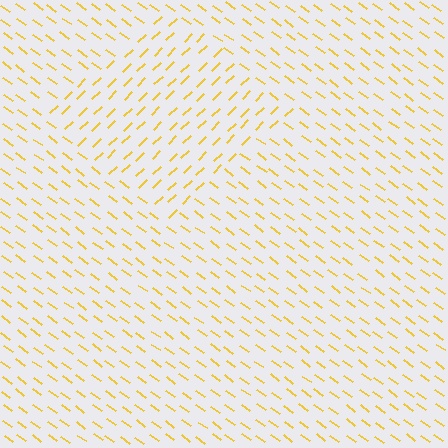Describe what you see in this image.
The image is filled with small yellow line segments. A diamond region in the image has lines oriented differently from the surrounding lines, creating a visible texture boundary.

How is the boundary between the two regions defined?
The boundary is defined purely by a change in line orientation (approximately 79 degrees difference). All lines are the same color and thickness.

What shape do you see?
I see a diamond.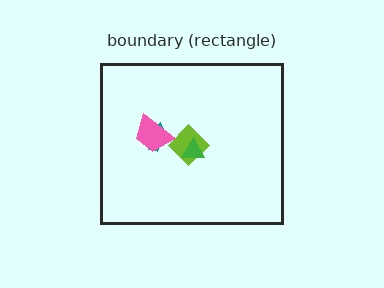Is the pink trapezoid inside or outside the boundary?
Inside.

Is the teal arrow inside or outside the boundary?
Inside.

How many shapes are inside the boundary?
4 inside, 0 outside.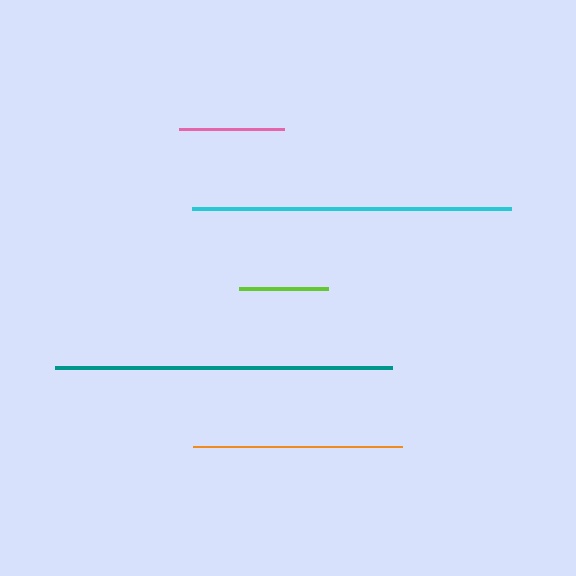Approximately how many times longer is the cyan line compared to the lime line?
The cyan line is approximately 3.6 times the length of the lime line.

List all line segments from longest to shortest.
From longest to shortest: teal, cyan, orange, pink, lime.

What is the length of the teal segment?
The teal segment is approximately 336 pixels long.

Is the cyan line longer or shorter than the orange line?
The cyan line is longer than the orange line.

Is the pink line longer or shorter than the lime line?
The pink line is longer than the lime line.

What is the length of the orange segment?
The orange segment is approximately 209 pixels long.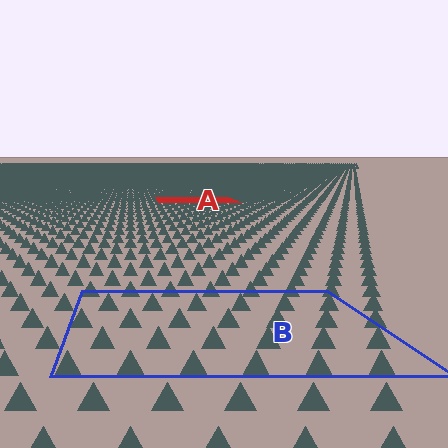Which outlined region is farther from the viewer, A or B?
Region A is farther from the viewer — the texture elements inside it appear smaller and more densely packed.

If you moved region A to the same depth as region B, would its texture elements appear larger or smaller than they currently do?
They would appear larger. At a closer depth, the same texture elements are projected at a bigger on-screen size.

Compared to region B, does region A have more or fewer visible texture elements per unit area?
Region A has more texture elements per unit area — they are packed more densely because it is farther away.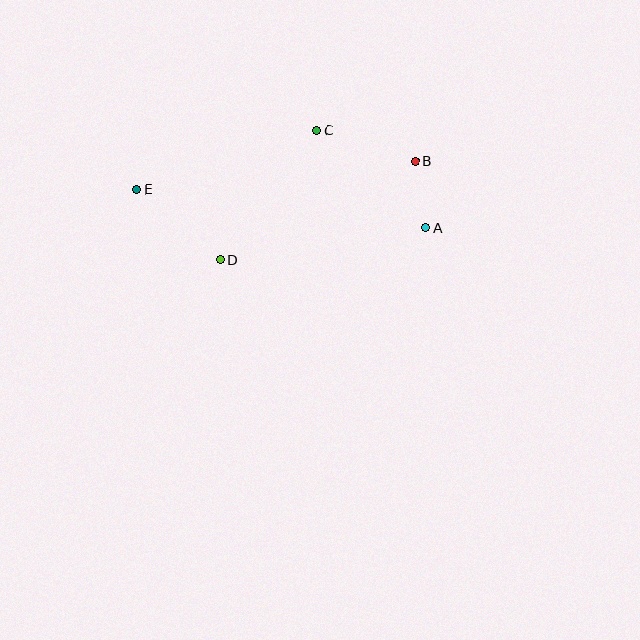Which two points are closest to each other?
Points A and B are closest to each other.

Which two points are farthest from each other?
Points A and E are farthest from each other.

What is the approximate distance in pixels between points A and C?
The distance between A and C is approximately 147 pixels.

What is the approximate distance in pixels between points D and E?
The distance between D and E is approximately 109 pixels.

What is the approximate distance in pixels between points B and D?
The distance between B and D is approximately 218 pixels.